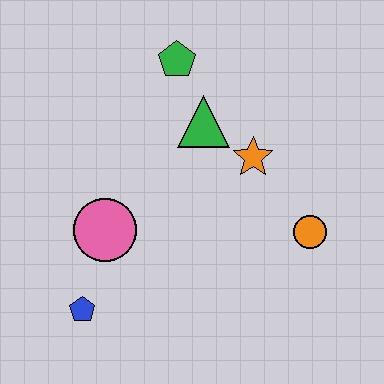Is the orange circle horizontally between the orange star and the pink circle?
No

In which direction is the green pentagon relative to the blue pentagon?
The green pentagon is above the blue pentagon.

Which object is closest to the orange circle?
The orange star is closest to the orange circle.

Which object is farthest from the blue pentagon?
The green pentagon is farthest from the blue pentagon.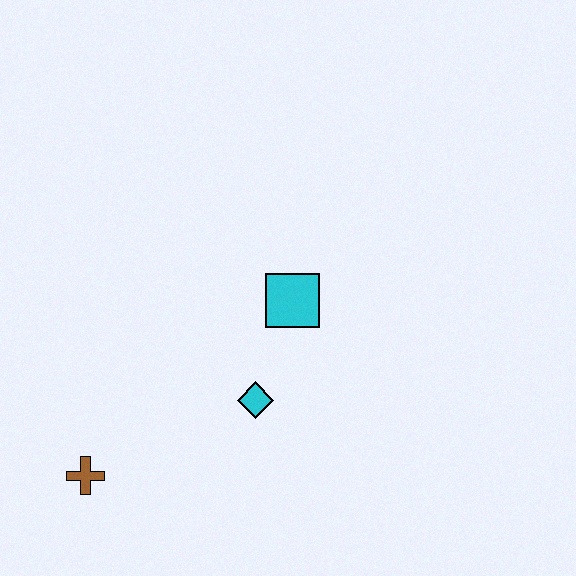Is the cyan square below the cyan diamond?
No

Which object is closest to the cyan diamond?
The cyan square is closest to the cyan diamond.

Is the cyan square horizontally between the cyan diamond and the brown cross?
No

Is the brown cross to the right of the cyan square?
No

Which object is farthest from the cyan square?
The brown cross is farthest from the cyan square.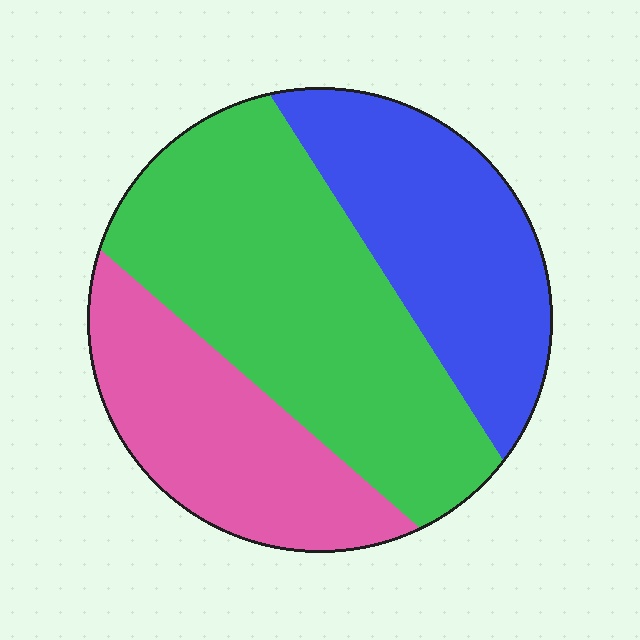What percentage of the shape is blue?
Blue takes up about one quarter (1/4) of the shape.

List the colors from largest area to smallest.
From largest to smallest: green, blue, pink.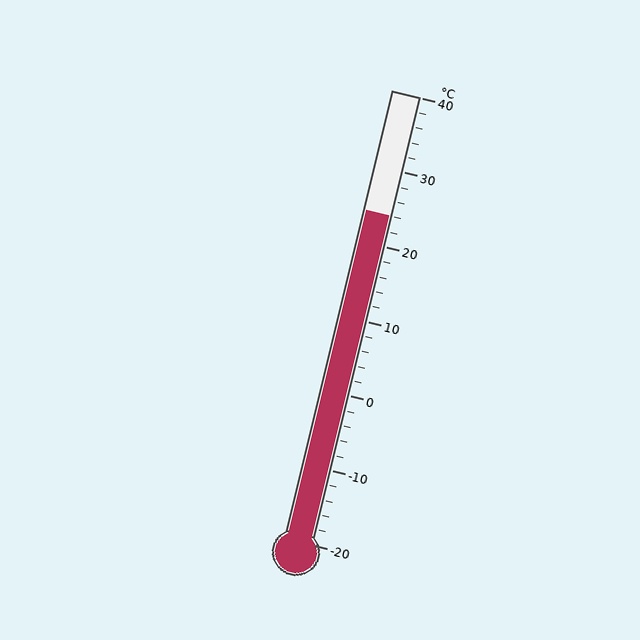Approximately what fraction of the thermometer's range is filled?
The thermometer is filled to approximately 75% of its range.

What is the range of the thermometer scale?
The thermometer scale ranges from -20°C to 40°C.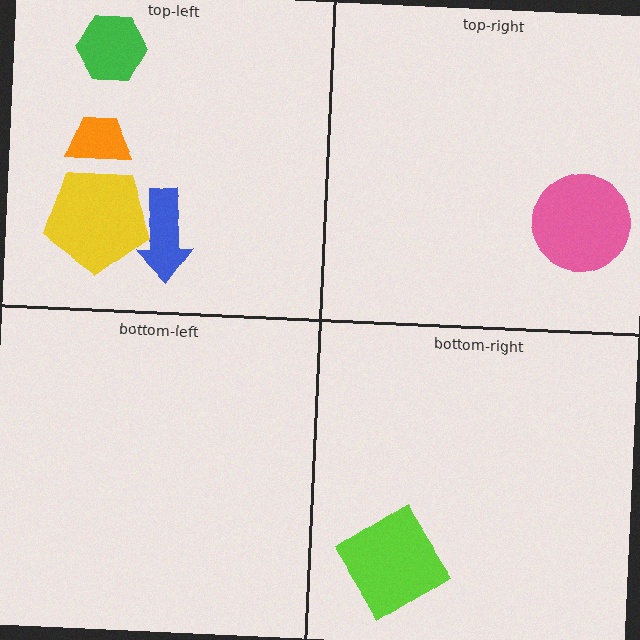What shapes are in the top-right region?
The pink circle.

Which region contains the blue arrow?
The top-left region.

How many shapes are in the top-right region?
1.